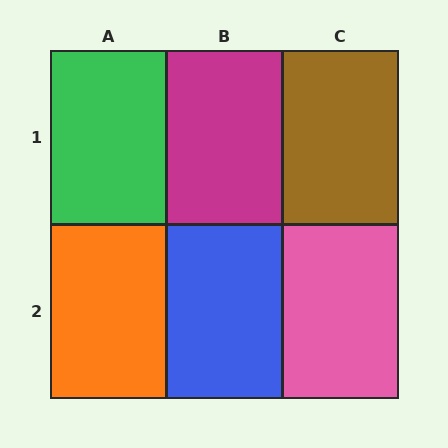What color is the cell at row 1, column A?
Green.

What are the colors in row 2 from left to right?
Orange, blue, pink.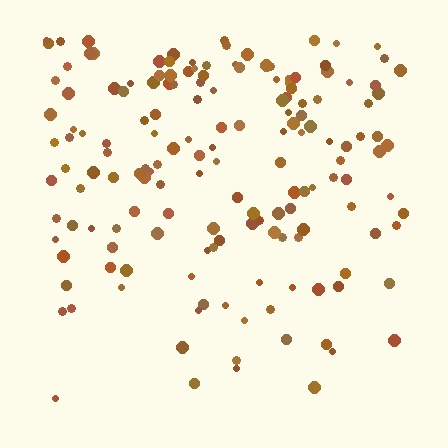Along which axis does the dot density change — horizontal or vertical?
Vertical.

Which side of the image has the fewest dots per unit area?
The bottom.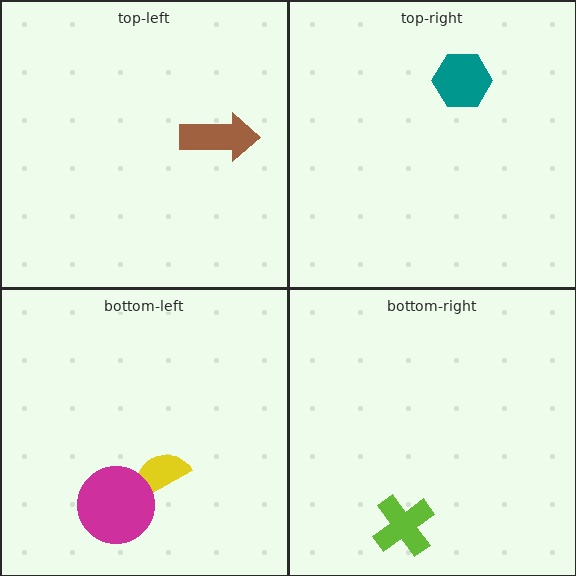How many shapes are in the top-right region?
1.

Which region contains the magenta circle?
The bottom-left region.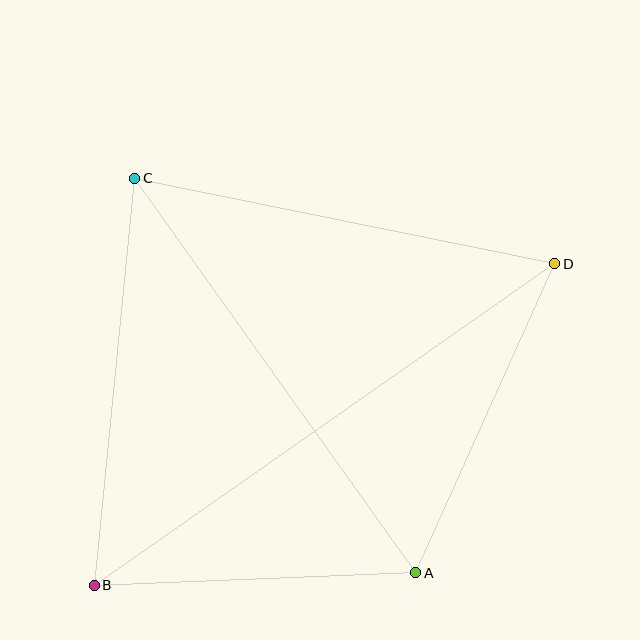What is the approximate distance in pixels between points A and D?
The distance between A and D is approximately 339 pixels.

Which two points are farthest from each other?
Points B and D are farthest from each other.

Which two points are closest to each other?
Points A and B are closest to each other.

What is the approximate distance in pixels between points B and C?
The distance between B and C is approximately 409 pixels.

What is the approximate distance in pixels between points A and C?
The distance between A and C is approximately 484 pixels.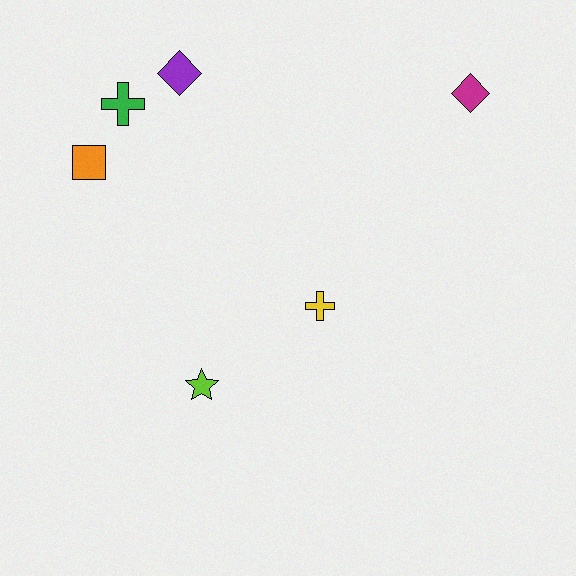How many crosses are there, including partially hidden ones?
There are 2 crosses.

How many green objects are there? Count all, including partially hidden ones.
There is 1 green object.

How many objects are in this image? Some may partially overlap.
There are 6 objects.